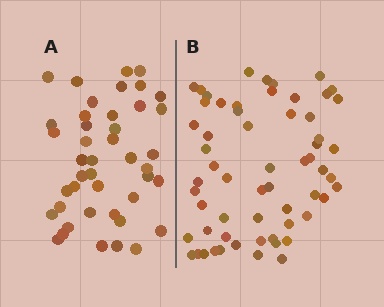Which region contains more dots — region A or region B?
Region B (the right region) has more dots.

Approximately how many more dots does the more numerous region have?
Region B has approximately 15 more dots than region A.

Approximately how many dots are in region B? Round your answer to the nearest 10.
About 60 dots.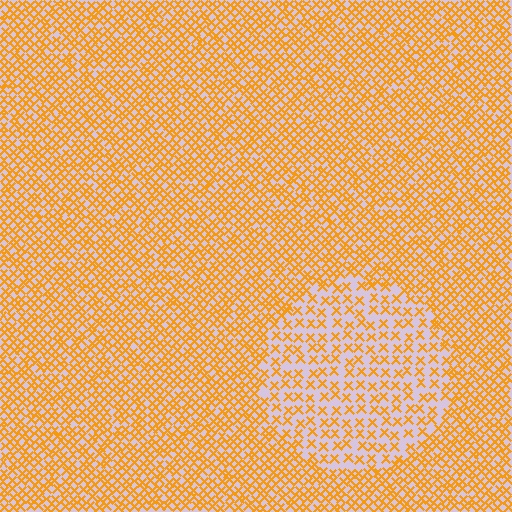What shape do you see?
I see a circle.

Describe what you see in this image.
The image contains small orange elements arranged at two different densities. A circle-shaped region is visible where the elements are less densely packed than the surrounding area.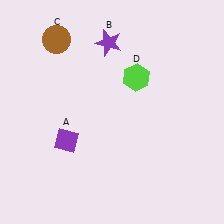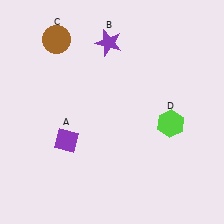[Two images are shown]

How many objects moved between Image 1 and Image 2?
1 object moved between the two images.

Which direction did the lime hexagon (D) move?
The lime hexagon (D) moved down.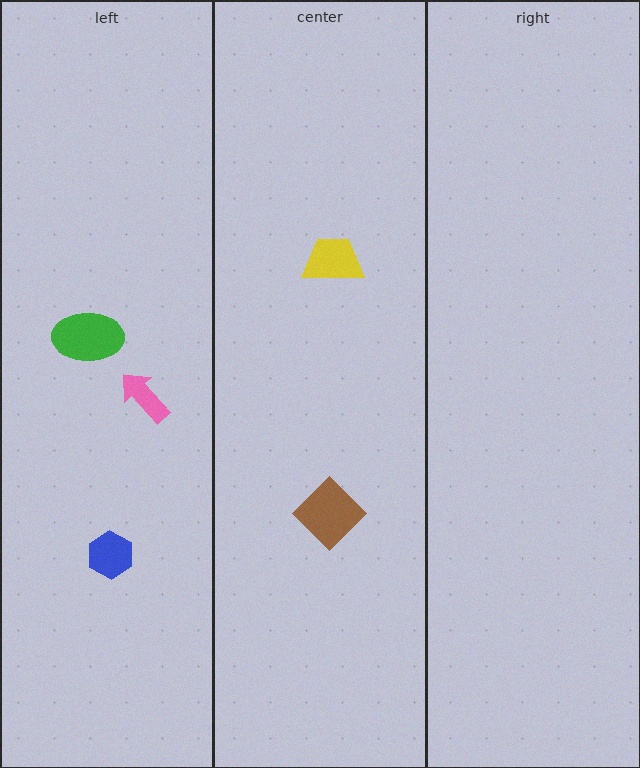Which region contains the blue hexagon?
The left region.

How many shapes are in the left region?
3.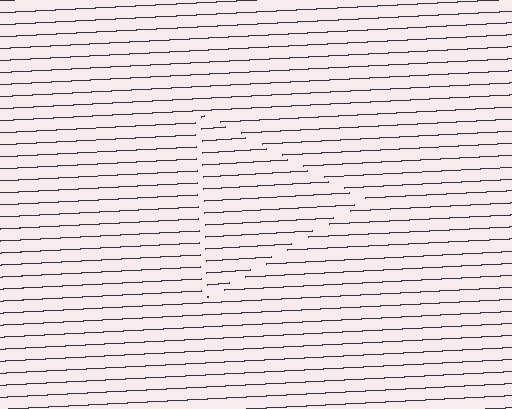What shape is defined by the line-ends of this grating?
An illusory triangle. The interior of the shape contains the same grating, shifted by half a period — the contour is defined by the phase discontinuity where line-ends from the inner and outer gratings abut.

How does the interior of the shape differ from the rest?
The interior of the shape contains the same grating, shifted by half a period — the contour is defined by the phase discontinuity where line-ends from the inner and outer gratings abut.